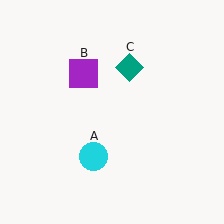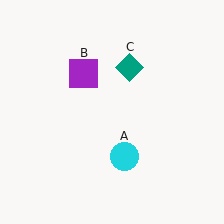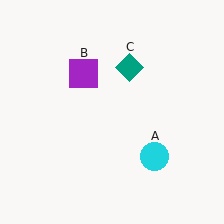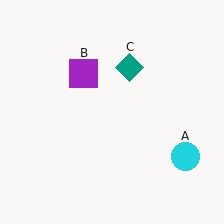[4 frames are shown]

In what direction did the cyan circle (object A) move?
The cyan circle (object A) moved right.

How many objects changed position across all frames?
1 object changed position: cyan circle (object A).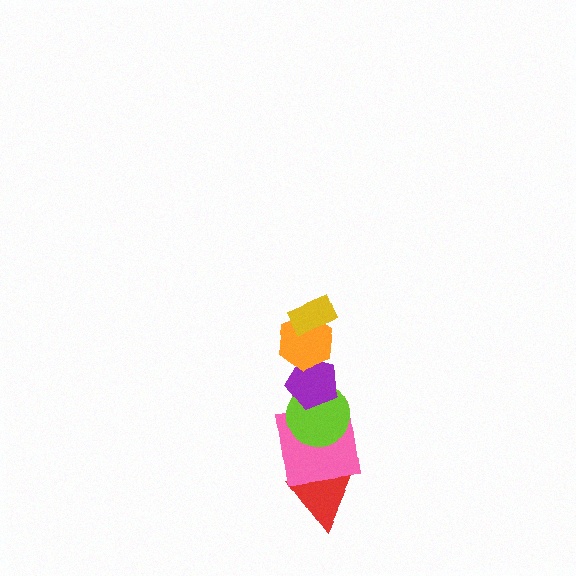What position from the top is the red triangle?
The red triangle is 6th from the top.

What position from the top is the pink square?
The pink square is 5th from the top.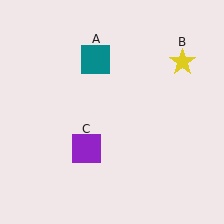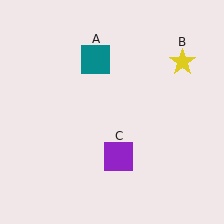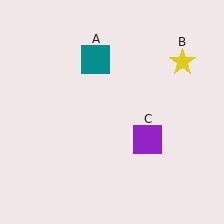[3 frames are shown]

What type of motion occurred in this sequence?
The purple square (object C) rotated counterclockwise around the center of the scene.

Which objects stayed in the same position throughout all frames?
Teal square (object A) and yellow star (object B) remained stationary.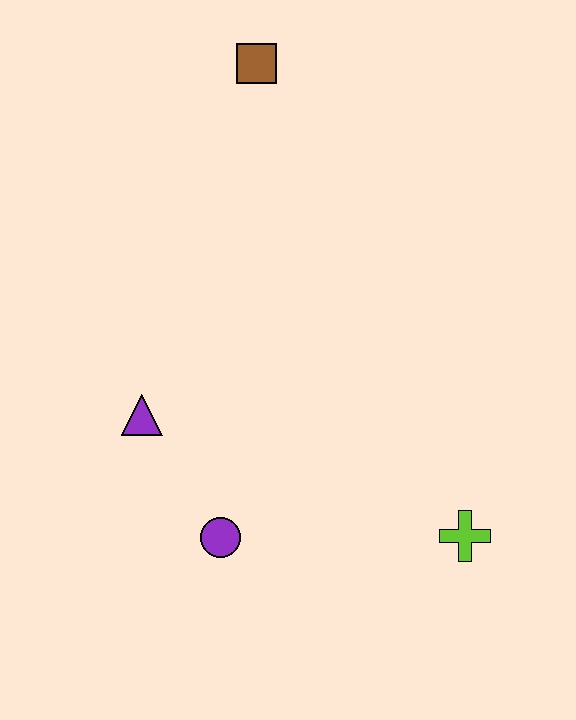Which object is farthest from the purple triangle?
The brown square is farthest from the purple triangle.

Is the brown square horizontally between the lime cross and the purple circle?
Yes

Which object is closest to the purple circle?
The purple triangle is closest to the purple circle.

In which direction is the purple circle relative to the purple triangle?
The purple circle is below the purple triangle.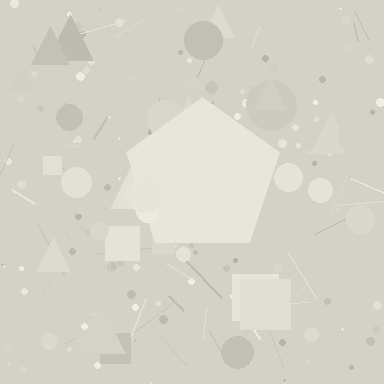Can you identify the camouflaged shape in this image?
The camouflaged shape is a pentagon.